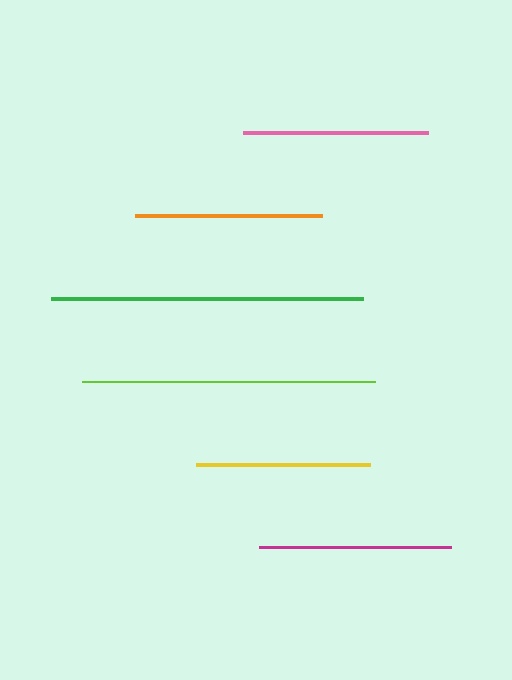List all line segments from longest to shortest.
From longest to shortest: green, lime, magenta, orange, pink, yellow.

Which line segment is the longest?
The green line is the longest at approximately 312 pixels.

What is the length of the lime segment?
The lime segment is approximately 293 pixels long.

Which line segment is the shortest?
The yellow line is the shortest at approximately 174 pixels.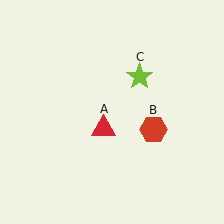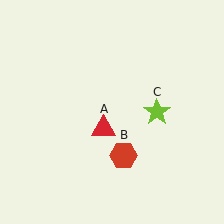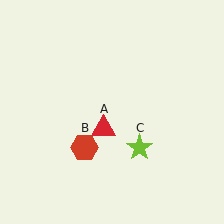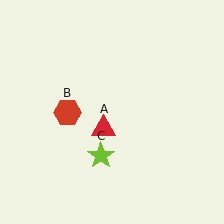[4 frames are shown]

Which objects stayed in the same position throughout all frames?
Red triangle (object A) remained stationary.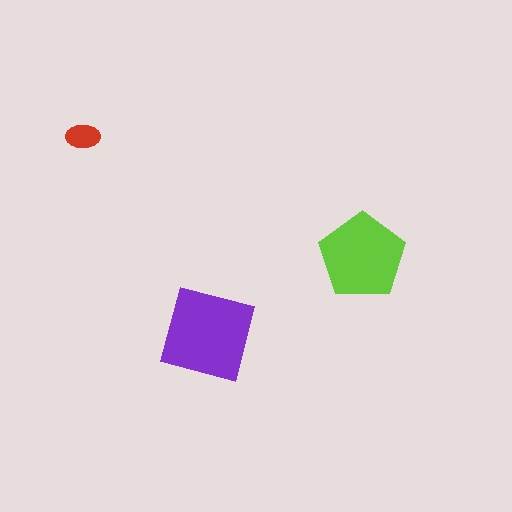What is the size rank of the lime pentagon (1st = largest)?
2nd.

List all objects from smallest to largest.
The red ellipse, the lime pentagon, the purple square.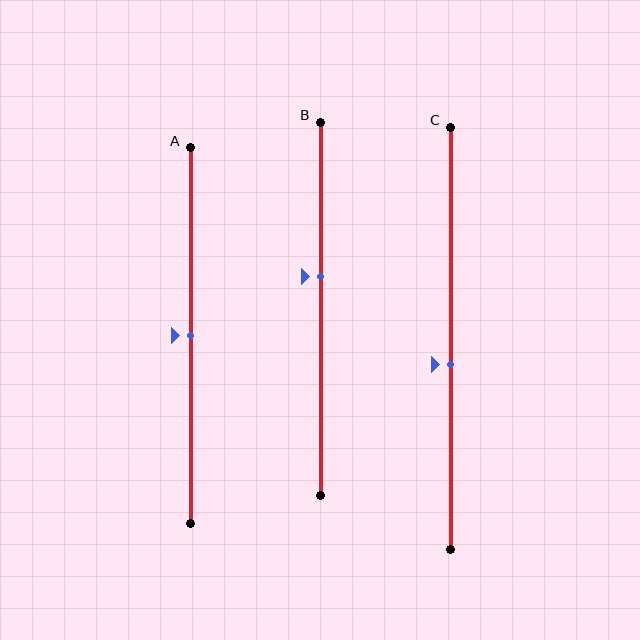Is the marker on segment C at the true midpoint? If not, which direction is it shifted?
No, the marker on segment C is shifted downward by about 6% of the segment length.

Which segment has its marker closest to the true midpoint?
Segment A has its marker closest to the true midpoint.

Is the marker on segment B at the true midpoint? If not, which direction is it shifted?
No, the marker on segment B is shifted upward by about 9% of the segment length.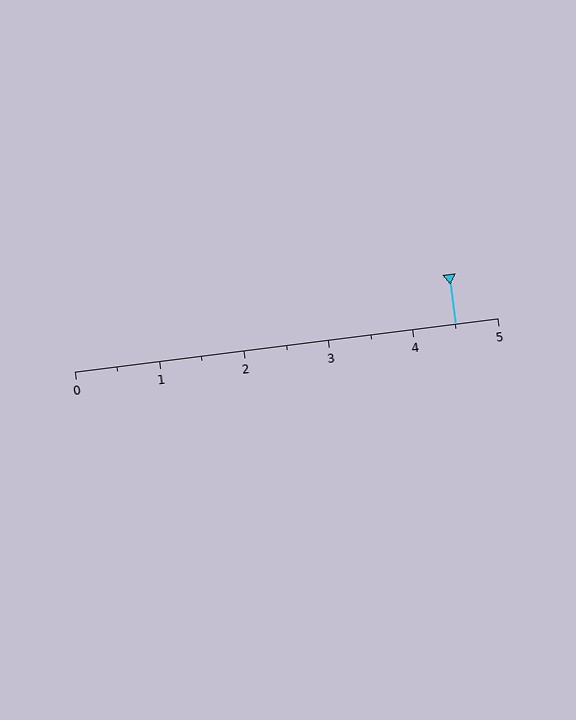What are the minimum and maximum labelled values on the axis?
The axis runs from 0 to 5.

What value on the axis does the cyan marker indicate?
The marker indicates approximately 4.5.